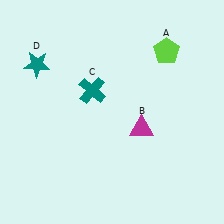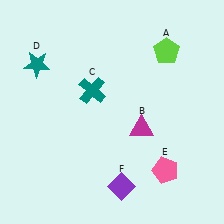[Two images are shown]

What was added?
A pink pentagon (E), a purple diamond (F) were added in Image 2.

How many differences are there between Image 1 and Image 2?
There are 2 differences between the two images.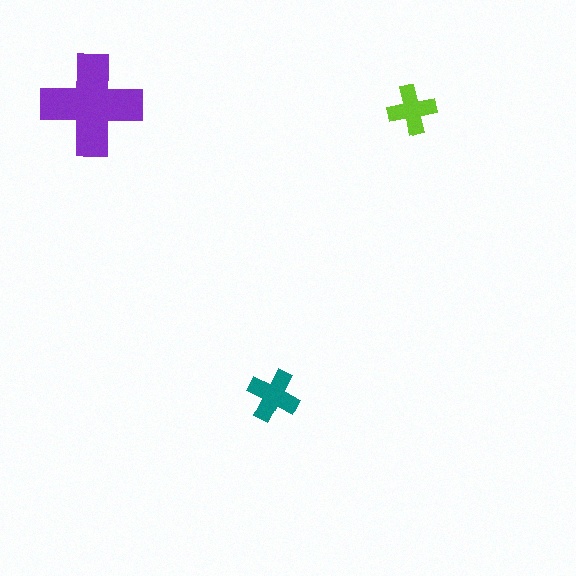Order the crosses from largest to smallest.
the purple one, the teal one, the lime one.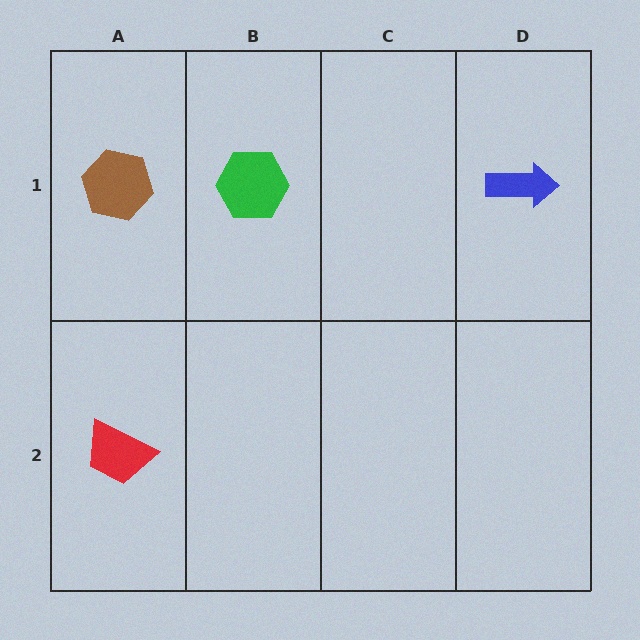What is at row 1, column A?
A brown hexagon.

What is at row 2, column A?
A red trapezoid.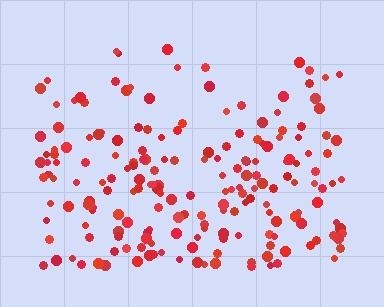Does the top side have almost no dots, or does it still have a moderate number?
Still a moderate number, just noticeably fewer than the bottom.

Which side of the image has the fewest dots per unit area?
The top.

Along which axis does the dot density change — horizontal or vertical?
Vertical.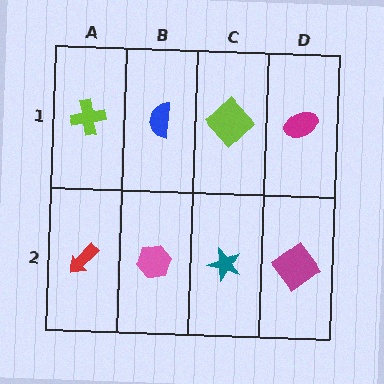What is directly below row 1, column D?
A magenta diamond.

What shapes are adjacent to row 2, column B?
A blue semicircle (row 1, column B), a red arrow (row 2, column A), a teal star (row 2, column C).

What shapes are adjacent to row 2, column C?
A lime diamond (row 1, column C), a pink hexagon (row 2, column B), a magenta diamond (row 2, column D).